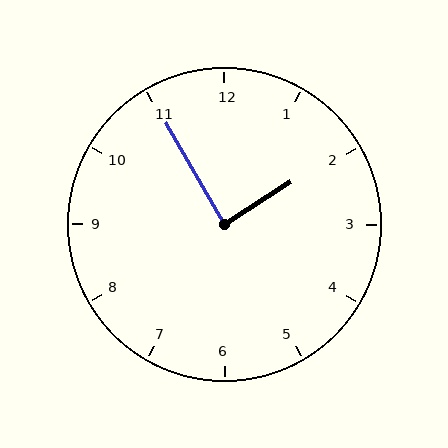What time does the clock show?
1:55.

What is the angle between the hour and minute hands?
Approximately 88 degrees.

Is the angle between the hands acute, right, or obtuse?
It is right.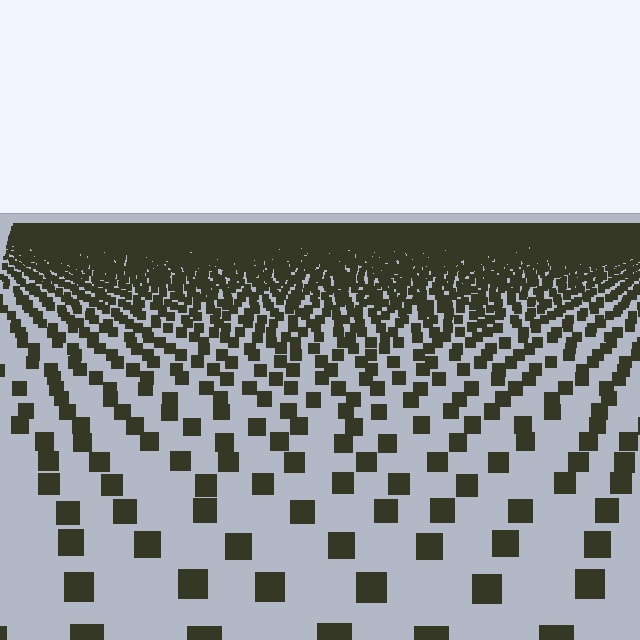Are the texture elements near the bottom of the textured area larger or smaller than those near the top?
Larger. Near the bottom, elements are closer to the viewer and appear at a bigger on-screen size.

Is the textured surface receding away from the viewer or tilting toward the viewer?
The surface is receding away from the viewer. Texture elements get smaller and denser toward the top.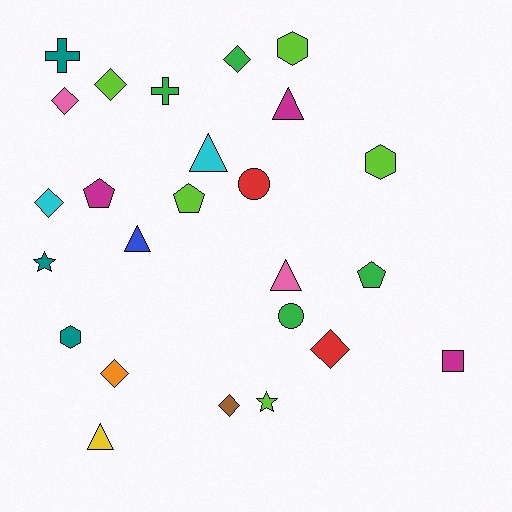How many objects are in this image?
There are 25 objects.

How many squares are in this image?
There is 1 square.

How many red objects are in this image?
There are 2 red objects.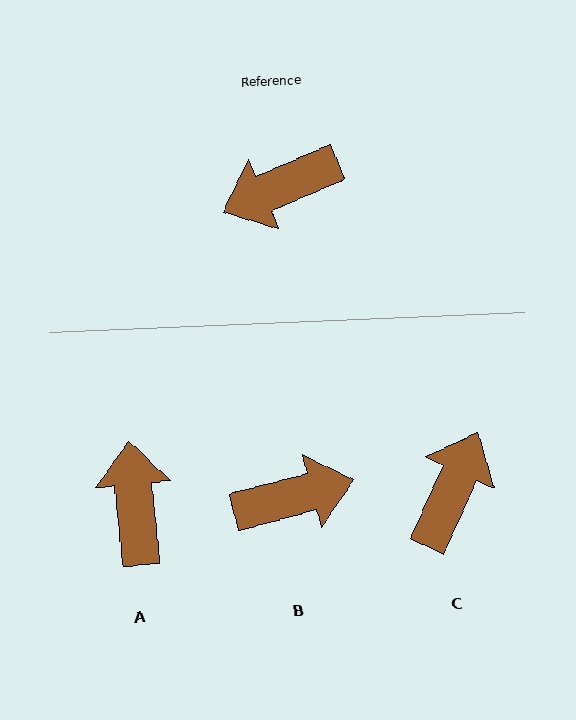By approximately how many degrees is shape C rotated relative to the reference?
Approximately 138 degrees clockwise.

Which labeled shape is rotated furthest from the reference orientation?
B, about 171 degrees away.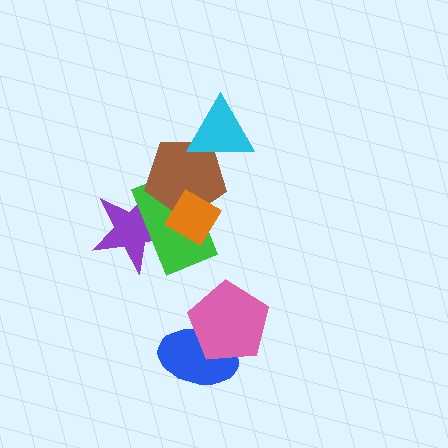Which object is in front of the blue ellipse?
The pink pentagon is in front of the blue ellipse.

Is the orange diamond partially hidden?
No, no other shape covers it.